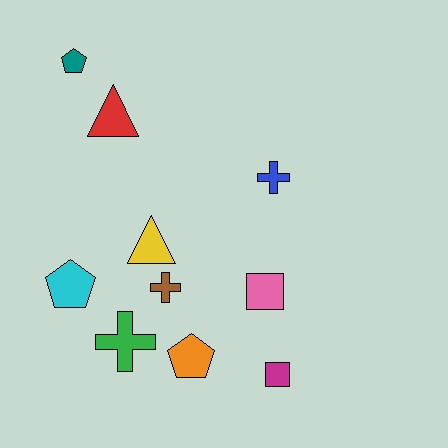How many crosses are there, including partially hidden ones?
There are 3 crosses.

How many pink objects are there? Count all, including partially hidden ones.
There is 1 pink object.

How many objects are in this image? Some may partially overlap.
There are 10 objects.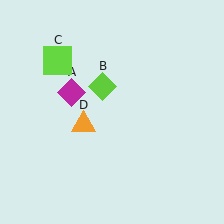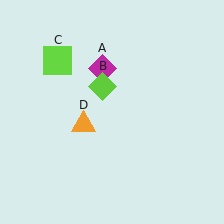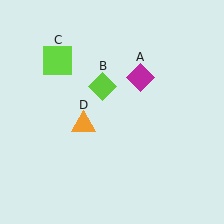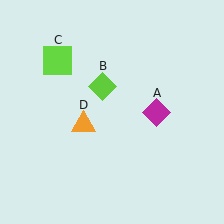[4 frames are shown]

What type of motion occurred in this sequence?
The magenta diamond (object A) rotated clockwise around the center of the scene.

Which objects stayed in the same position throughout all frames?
Lime diamond (object B) and lime square (object C) and orange triangle (object D) remained stationary.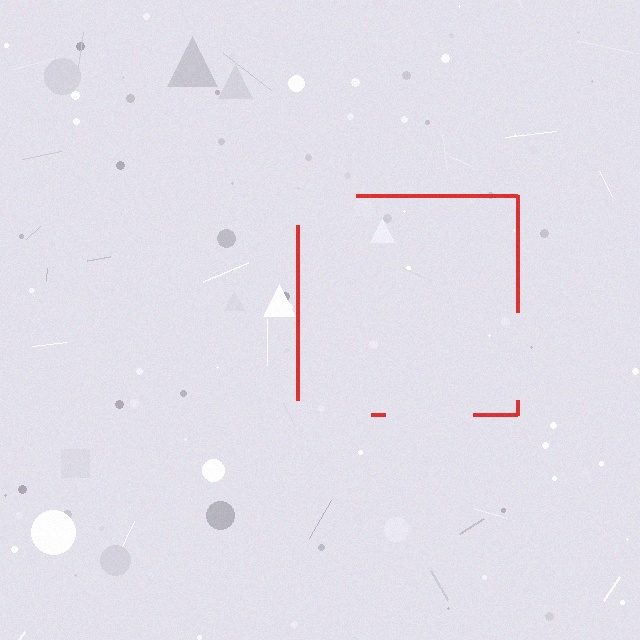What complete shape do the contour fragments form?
The contour fragments form a square.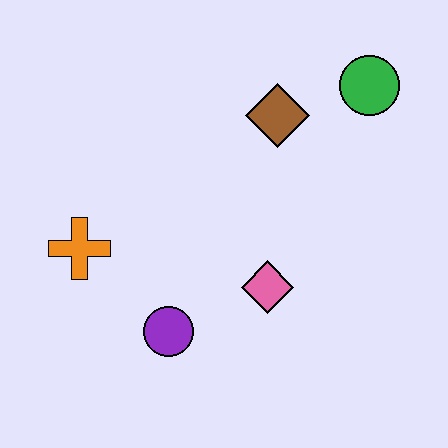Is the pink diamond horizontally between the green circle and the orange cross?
Yes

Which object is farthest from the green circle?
The orange cross is farthest from the green circle.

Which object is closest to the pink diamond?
The purple circle is closest to the pink diamond.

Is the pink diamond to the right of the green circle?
No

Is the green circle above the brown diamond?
Yes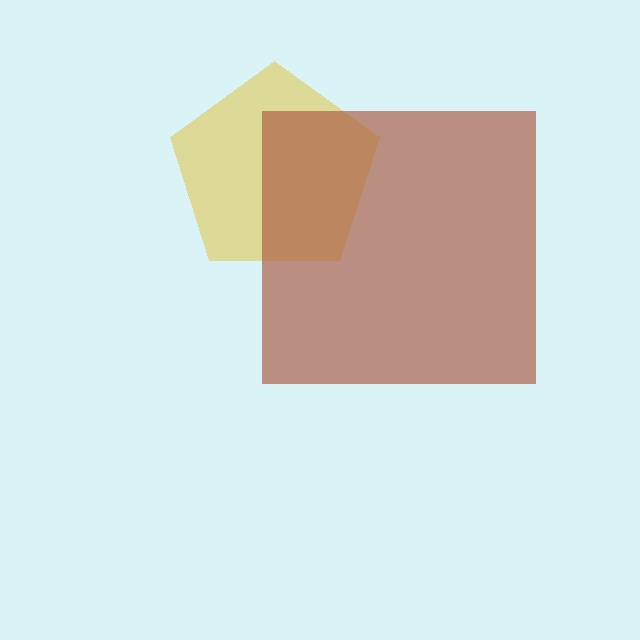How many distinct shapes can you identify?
There are 2 distinct shapes: a yellow pentagon, a brown square.